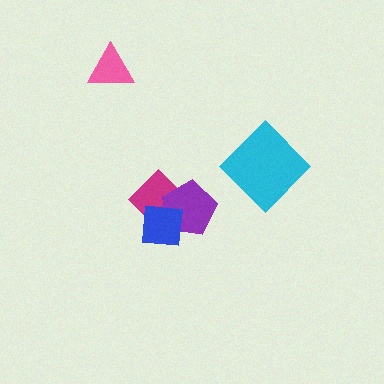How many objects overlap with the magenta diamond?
2 objects overlap with the magenta diamond.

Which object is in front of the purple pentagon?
The blue square is in front of the purple pentagon.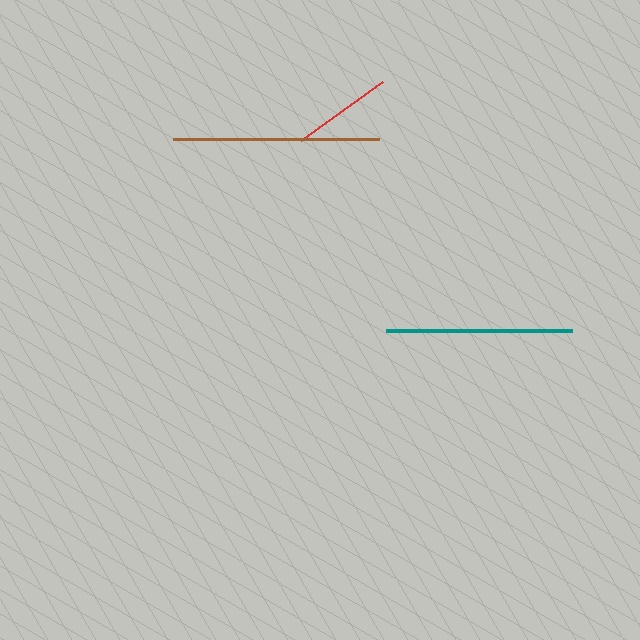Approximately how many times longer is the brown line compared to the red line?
The brown line is approximately 2.0 times the length of the red line.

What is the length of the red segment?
The red segment is approximately 101 pixels long.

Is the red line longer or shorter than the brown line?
The brown line is longer than the red line.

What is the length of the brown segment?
The brown segment is approximately 206 pixels long.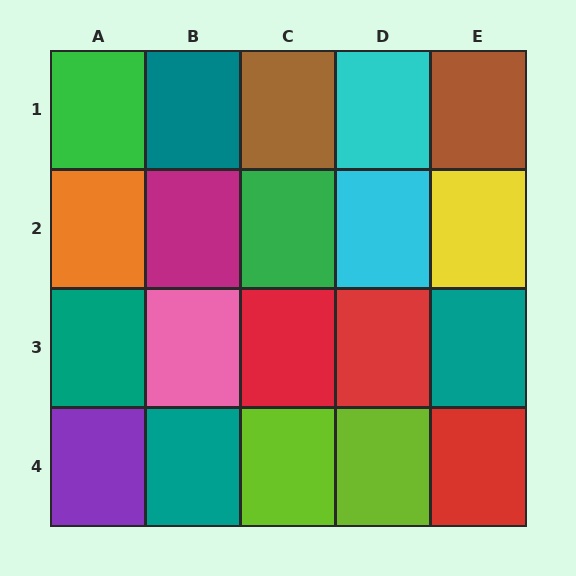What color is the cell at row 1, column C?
Brown.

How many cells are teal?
4 cells are teal.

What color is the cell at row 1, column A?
Green.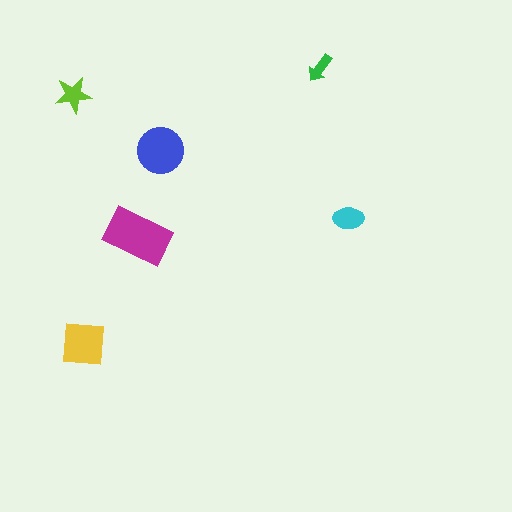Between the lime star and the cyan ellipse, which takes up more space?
The cyan ellipse.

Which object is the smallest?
The green arrow.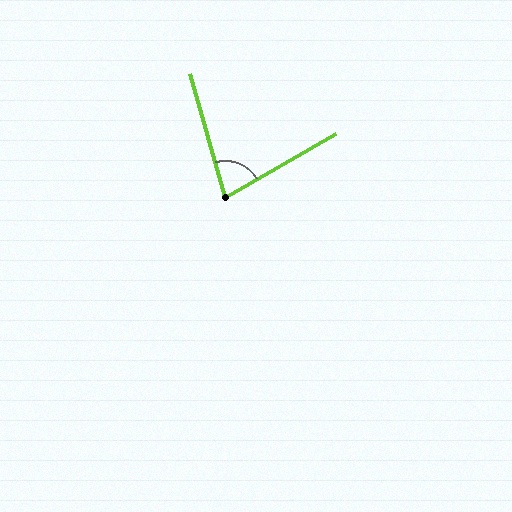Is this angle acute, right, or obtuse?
It is acute.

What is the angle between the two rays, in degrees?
Approximately 75 degrees.